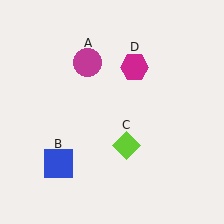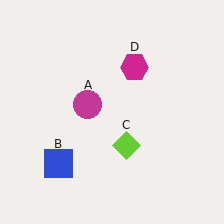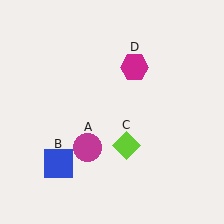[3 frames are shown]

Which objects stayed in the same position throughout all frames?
Blue square (object B) and lime diamond (object C) and magenta hexagon (object D) remained stationary.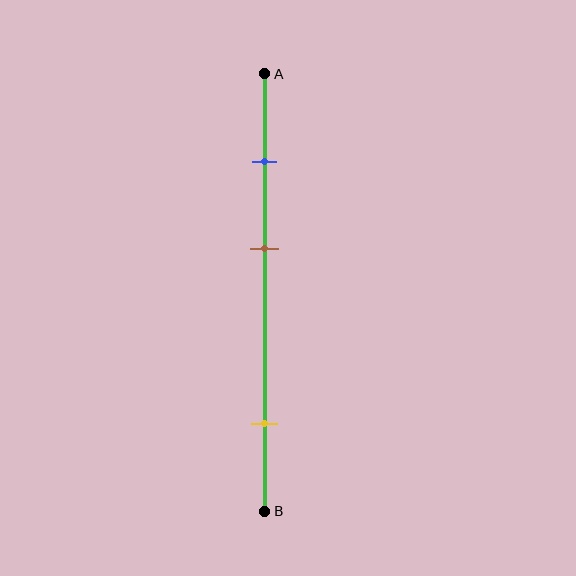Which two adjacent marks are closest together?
The blue and brown marks are the closest adjacent pair.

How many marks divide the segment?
There are 3 marks dividing the segment.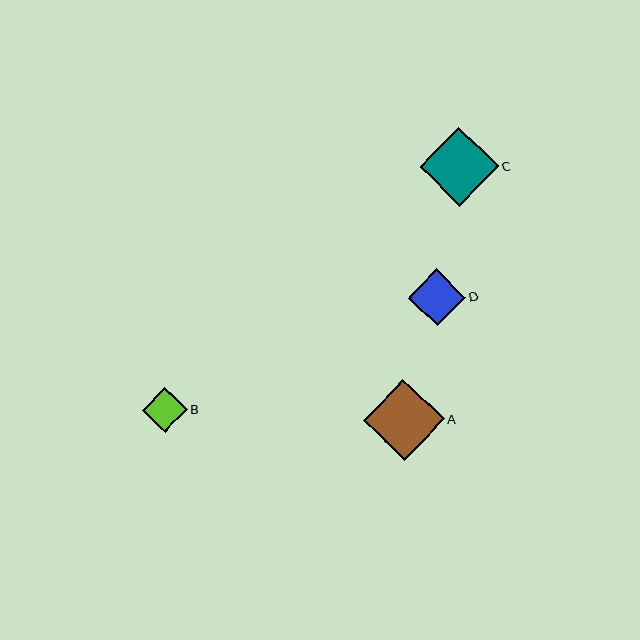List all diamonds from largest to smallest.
From largest to smallest: A, C, D, B.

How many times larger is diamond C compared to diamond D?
Diamond C is approximately 1.4 times the size of diamond D.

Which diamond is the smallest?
Diamond B is the smallest with a size of approximately 45 pixels.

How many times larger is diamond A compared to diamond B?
Diamond A is approximately 1.8 times the size of diamond B.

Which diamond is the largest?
Diamond A is the largest with a size of approximately 80 pixels.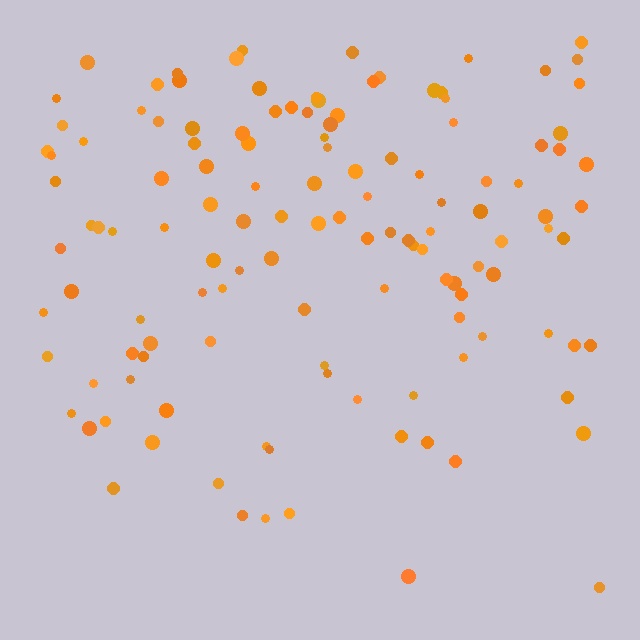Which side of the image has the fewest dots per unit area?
The bottom.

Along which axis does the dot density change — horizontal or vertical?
Vertical.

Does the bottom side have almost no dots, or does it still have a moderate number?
Still a moderate number, just noticeably fewer than the top.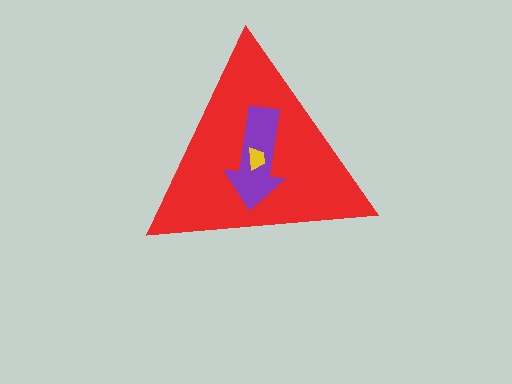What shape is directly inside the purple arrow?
The yellow trapezoid.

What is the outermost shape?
The red triangle.